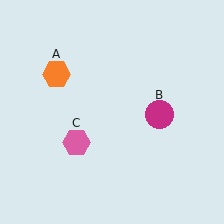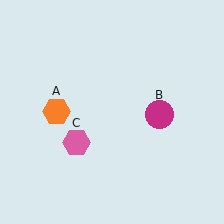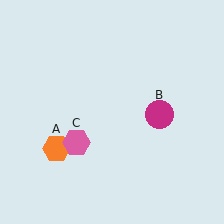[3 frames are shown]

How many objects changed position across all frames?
1 object changed position: orange hexagon (object A).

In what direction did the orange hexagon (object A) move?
The orange hexagon (object A) moved down.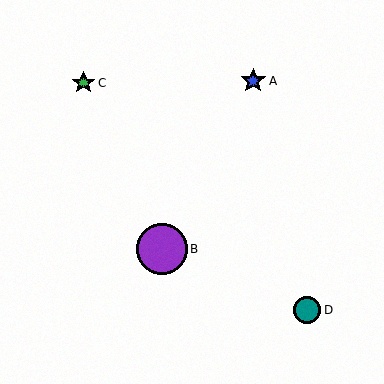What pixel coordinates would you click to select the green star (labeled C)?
Click at (83, 83) to select the green star C.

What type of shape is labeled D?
Shape D is a teal circle.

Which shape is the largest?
The purple circle (labeled B) is the largest.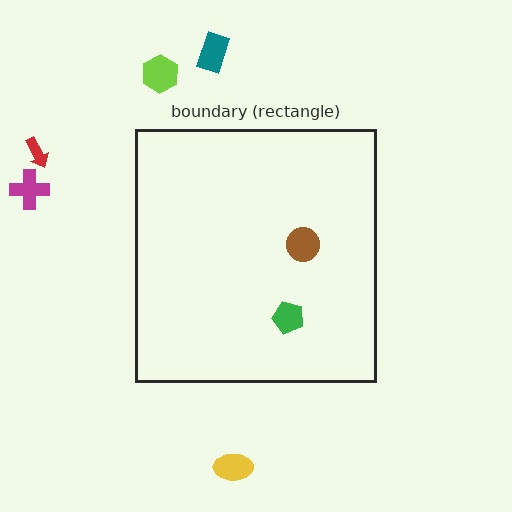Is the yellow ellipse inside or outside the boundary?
Outside.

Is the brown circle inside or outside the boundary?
Inside.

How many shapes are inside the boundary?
2 inside, 5 outside.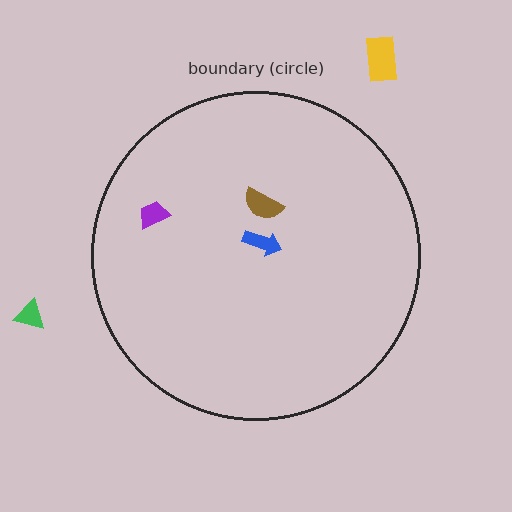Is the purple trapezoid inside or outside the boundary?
Inside.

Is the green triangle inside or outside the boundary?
Outside.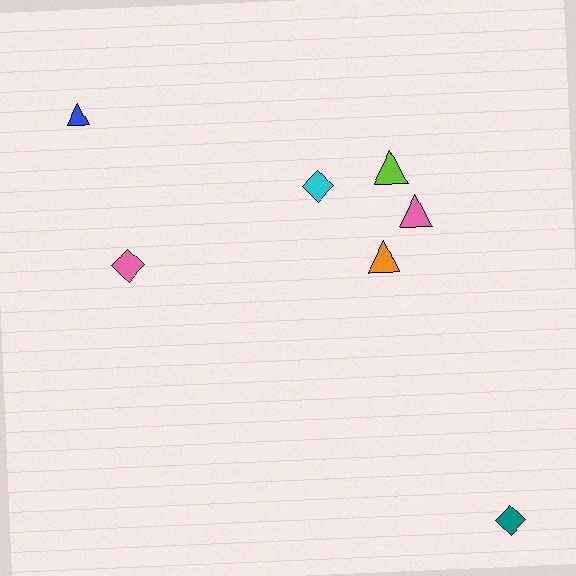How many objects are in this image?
There are 7 objects.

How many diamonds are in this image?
There are 3 diamonds.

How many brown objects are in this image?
There are no brown objects.